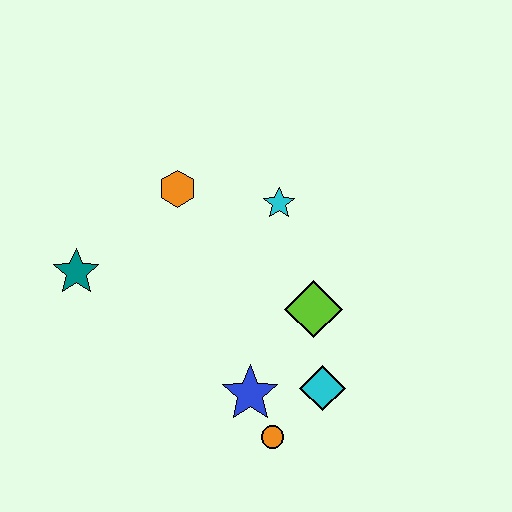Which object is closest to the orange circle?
The blue star is closest to the orange circle.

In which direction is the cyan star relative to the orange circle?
The cyan star is above the orange circle.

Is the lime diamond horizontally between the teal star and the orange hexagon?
No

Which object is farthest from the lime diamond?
The teal star is farthest from the lime diamond.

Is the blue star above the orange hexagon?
No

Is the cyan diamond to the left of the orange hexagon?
No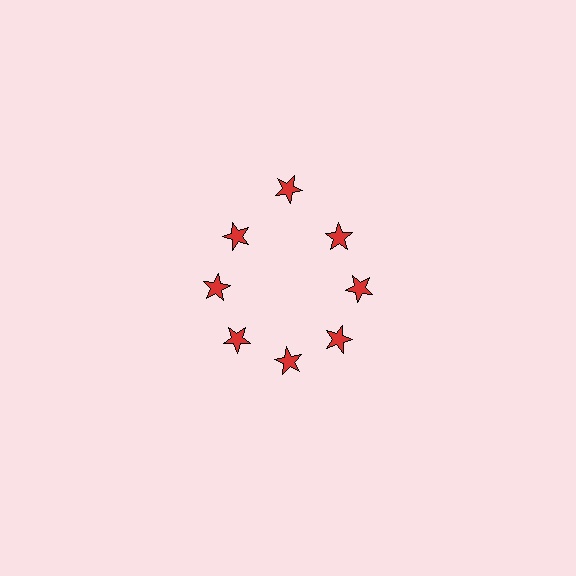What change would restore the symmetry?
The symmetry would be restored by moving it inward, back onto the ring so that all 8 stars sit at equal angles and equal distance from the center.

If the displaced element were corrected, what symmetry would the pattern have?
It would have 8-fold rotational symmetry — the pattern would map onto itself every 45 degrees.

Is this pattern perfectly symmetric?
No. The 8 red stars are arranged in a ring, but one element near the 12 o'clock position is pushed outward from the center, breaking the 8-fold rotational symmetry.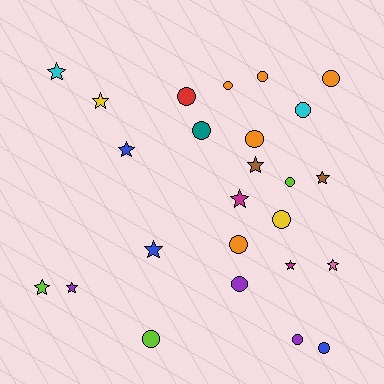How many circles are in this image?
There are 14 circles.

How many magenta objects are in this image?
There are 2 magenta objects.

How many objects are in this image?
There are 25 objects.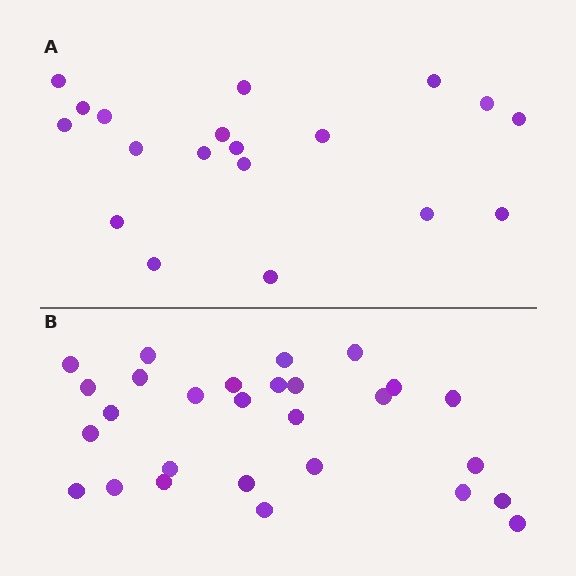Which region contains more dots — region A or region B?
Region B (the bottom region) has more dots.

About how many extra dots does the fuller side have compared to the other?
Region B has roughly 8 or so more dots than region A.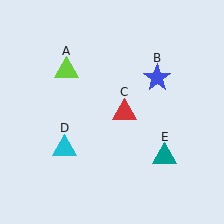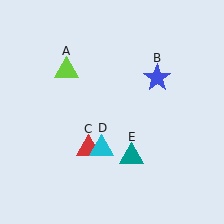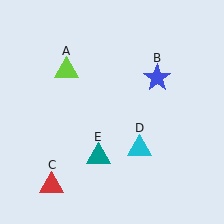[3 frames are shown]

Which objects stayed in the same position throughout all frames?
Lime triangle (object A) and blue star (object B) remained stationary.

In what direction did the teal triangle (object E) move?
The teal triangle (object E) moved left.